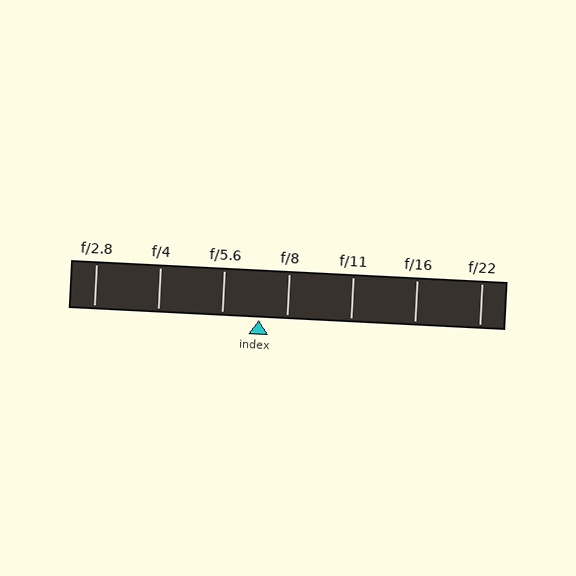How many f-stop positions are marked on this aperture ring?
There are 7 f-stop positions marked.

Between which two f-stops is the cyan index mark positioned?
The index mark is between f/5.6 and f/8.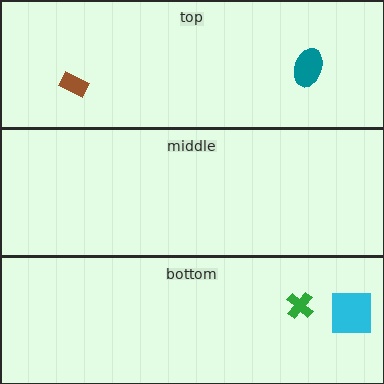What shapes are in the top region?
The teal ellipse, the brown rectangle.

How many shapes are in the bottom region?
2.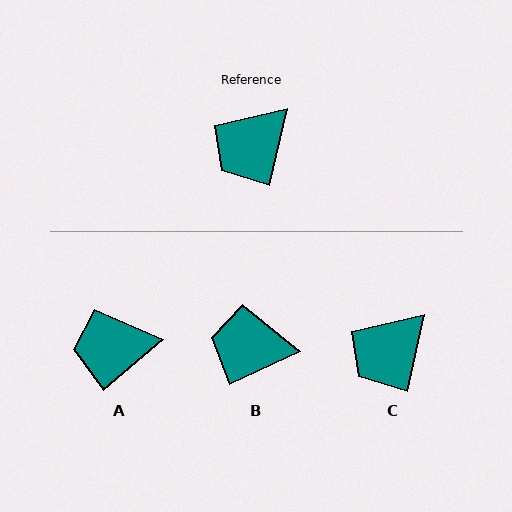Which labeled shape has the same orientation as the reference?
C.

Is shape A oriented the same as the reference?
No, it is off by about 37 degrees.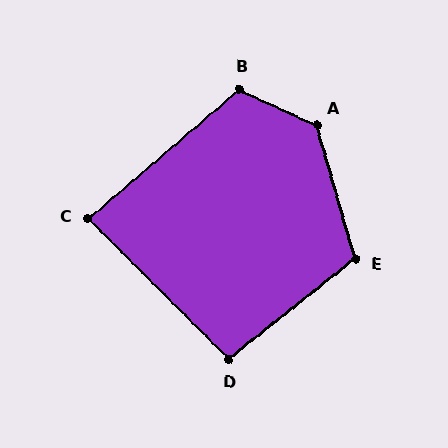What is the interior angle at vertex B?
Approximately 114 degrees (obtuse).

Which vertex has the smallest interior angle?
C, at approximately 86 degrees.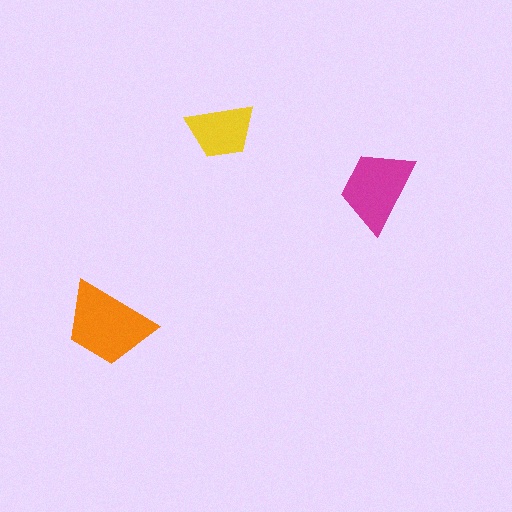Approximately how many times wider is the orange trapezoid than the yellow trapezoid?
About 1.5 times wider.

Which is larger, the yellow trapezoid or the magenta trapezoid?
The magenta one.